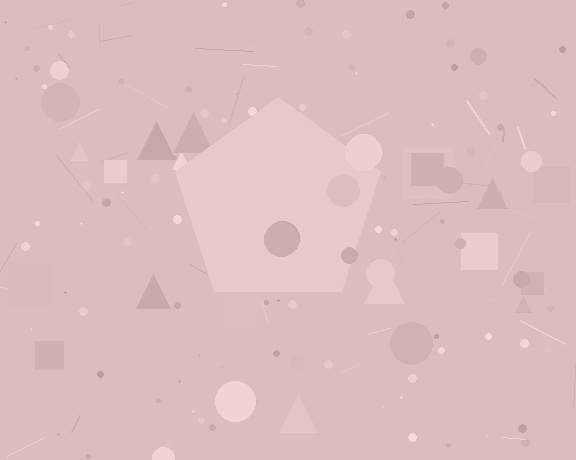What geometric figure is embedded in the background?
A pentagon is embedded in the background.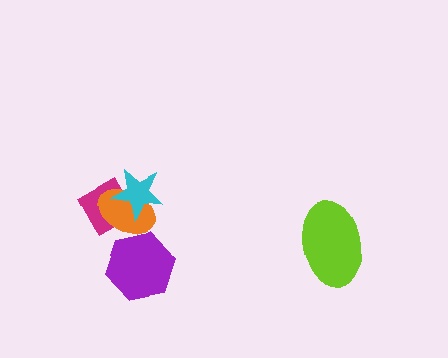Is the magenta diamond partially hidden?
Yes, it is partially covered by another shape.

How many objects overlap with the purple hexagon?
1 object overlaps with the purple hexagon.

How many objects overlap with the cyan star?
2 objects overlap with the cyan star.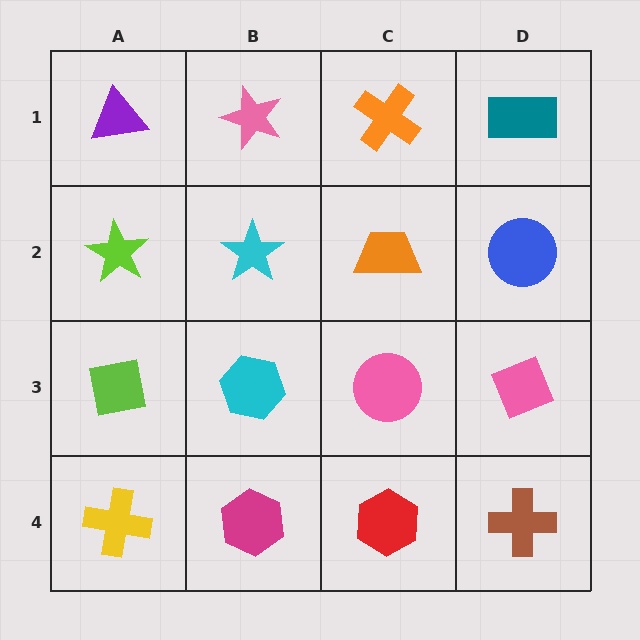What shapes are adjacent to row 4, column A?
A lime square (row 3, column A), a magenta hexagon (row 4, column B).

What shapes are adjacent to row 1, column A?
A lime star (row 2, column A), a pink star (row 1, column B).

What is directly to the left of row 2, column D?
An orange trapezoid.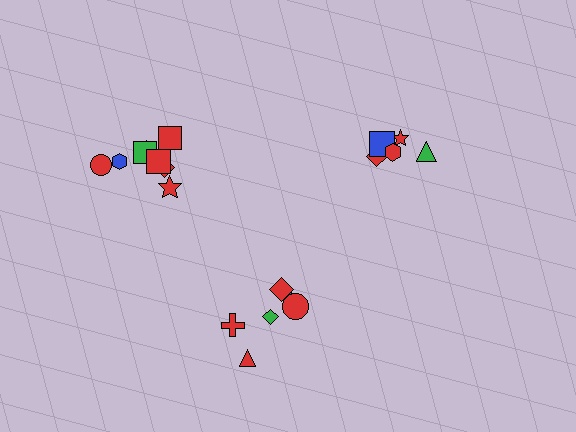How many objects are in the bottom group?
There are 6 objects.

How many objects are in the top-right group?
There are 5 objects.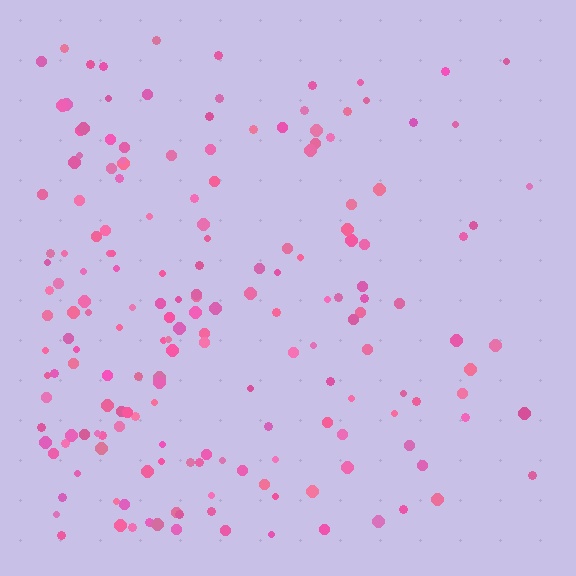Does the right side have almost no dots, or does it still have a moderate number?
Still a moderate number, just noticeably fewer than the left.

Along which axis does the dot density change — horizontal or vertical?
Horizontal.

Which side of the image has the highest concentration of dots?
The left.